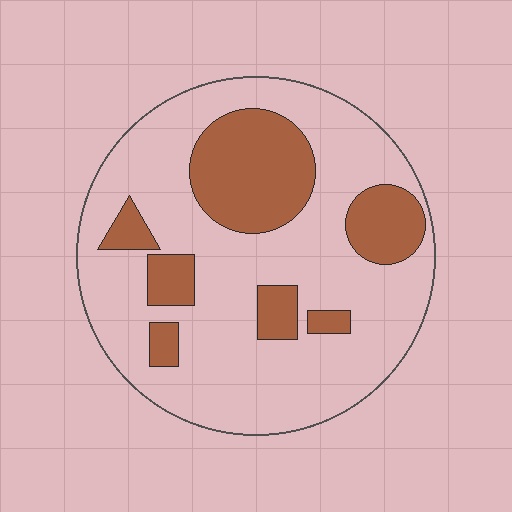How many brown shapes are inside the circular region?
7.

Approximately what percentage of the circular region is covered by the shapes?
Approximately 25%.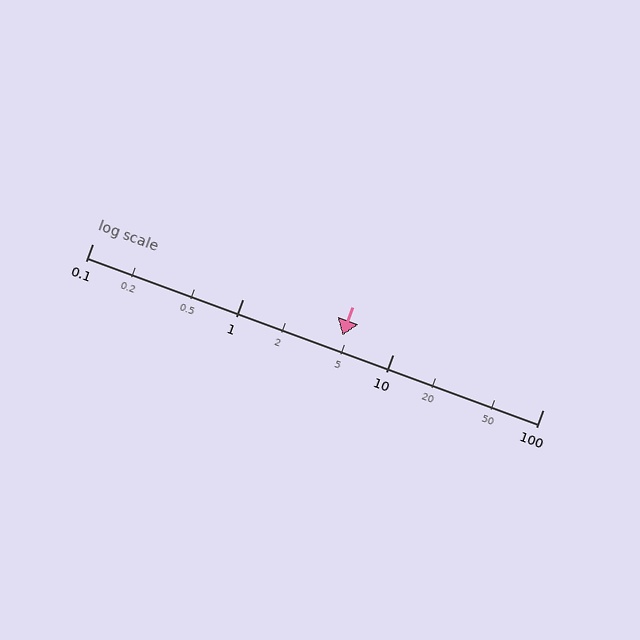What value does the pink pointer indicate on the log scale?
The pointer indicates approximately 4.6.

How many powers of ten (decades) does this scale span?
The scale spans 3 decades, from 0.1 to 100.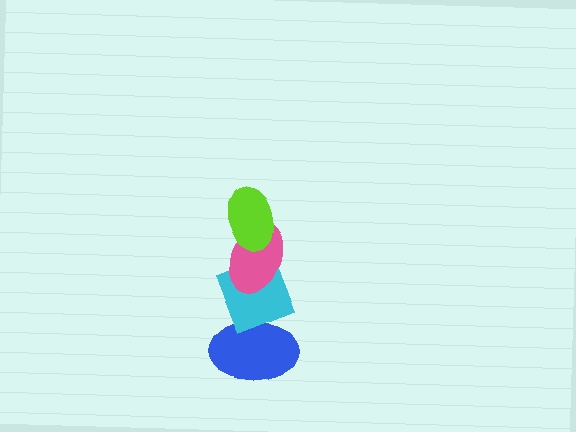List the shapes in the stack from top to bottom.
From top to bottom: the lime ellipse, the pink ellipse, the cyan diamond, the blue ellipse.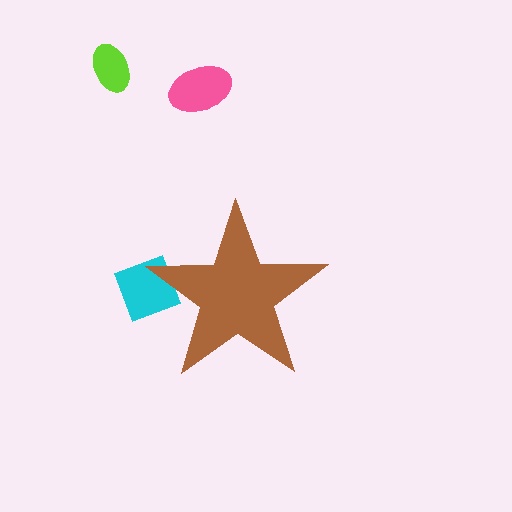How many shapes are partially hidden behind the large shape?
1 shape is partially hidden.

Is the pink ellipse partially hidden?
No, the pink ellipse is fully visible.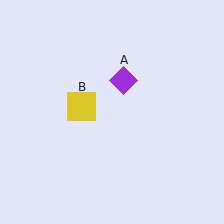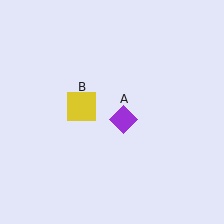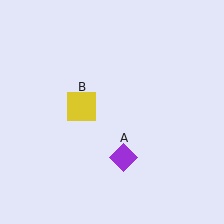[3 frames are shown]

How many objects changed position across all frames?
1 object changed position: purple diamond (object A).